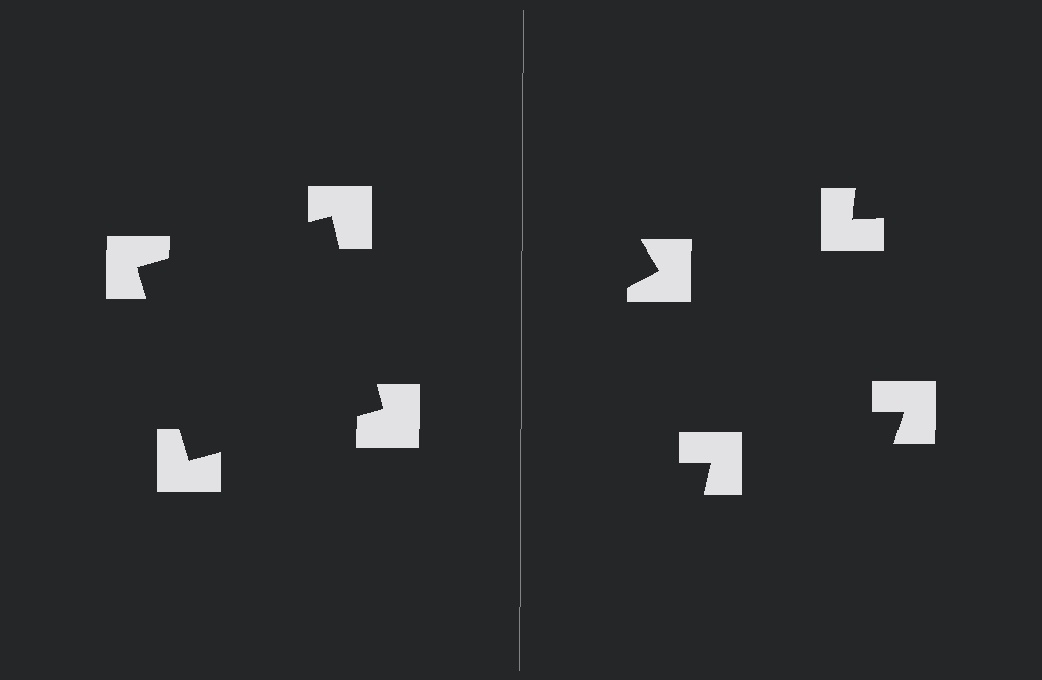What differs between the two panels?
The notched squares are positioned identically on both sides; only the wedge orientations differ. On the left they align to a square; on the right they are misaligned.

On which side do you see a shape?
An illusory square appears on the left side. On the right side the wedge cuts are rotated, so no coherent shape forms.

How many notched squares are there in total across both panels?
8 — 4 on each side.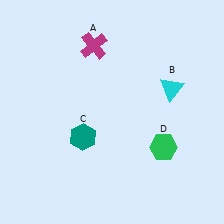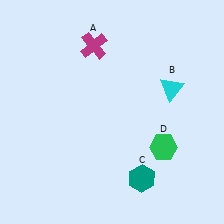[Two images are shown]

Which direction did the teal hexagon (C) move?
The teal hexagon (C) moved right.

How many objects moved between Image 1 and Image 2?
1 object moved between the two images.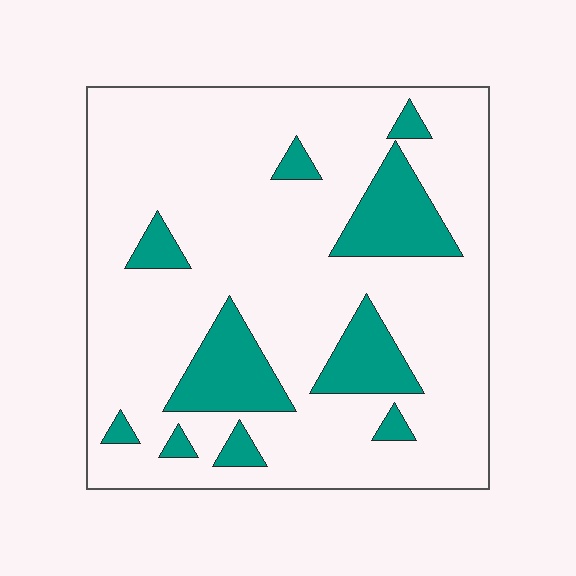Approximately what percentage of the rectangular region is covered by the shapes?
Approximately 20%.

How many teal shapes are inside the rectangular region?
10.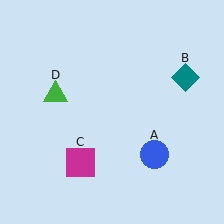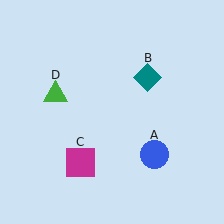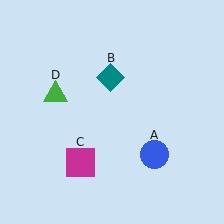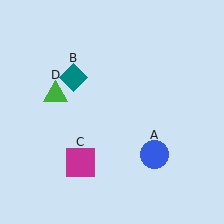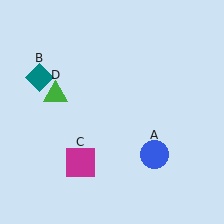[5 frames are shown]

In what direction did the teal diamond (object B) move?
The teal diamond (object B) moved left.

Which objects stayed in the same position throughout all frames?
Blue circle (object A) and magenta square (object C) and green triangle (object D) remained stationary.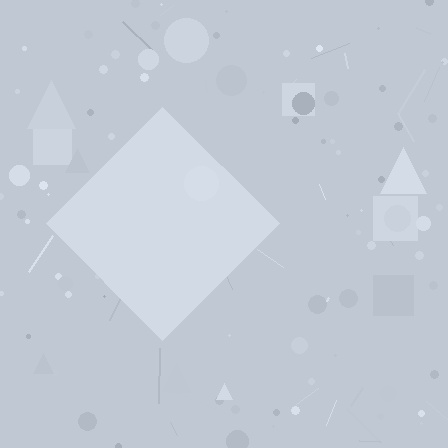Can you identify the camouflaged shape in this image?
The camouflaged shape is a diamond.